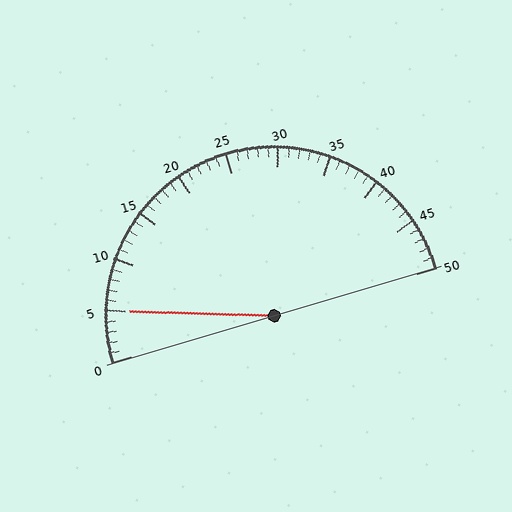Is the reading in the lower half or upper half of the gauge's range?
The reading is in the lower half of the range (0 to 50).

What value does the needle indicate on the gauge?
The needle indicates approximately 5.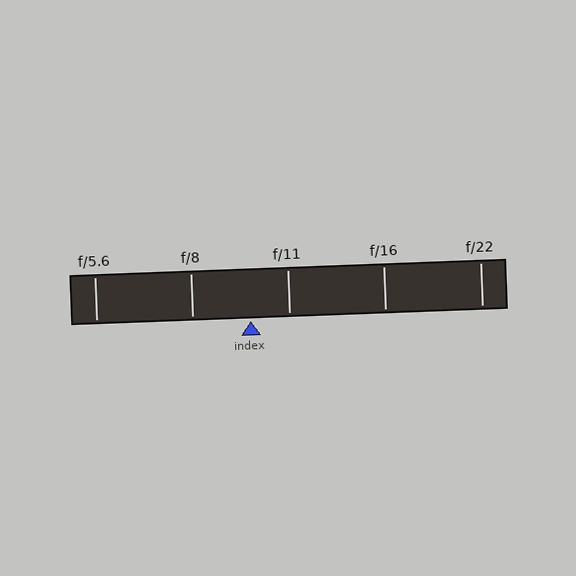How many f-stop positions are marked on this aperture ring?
There are 5 f-stop positions marked.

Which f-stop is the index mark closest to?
The index mark is closest to f/11.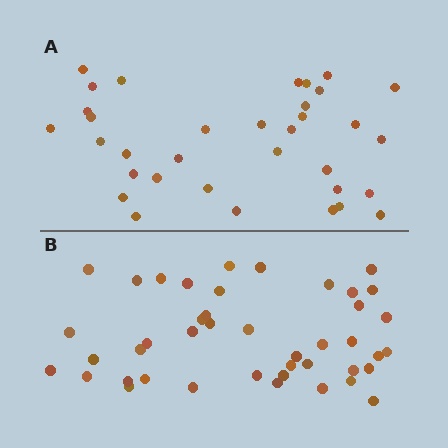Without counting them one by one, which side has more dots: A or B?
Region B (the bottom region) has more dots.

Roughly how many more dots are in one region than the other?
Region B has roughly 8 or so more dots than region A.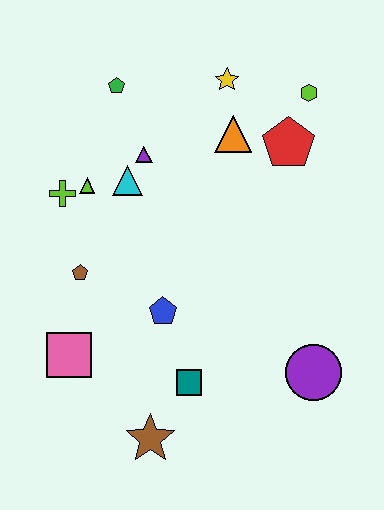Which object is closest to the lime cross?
The lime triangle is closest to the lime cross.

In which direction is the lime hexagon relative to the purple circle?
The lime hexagon is above the purple circle.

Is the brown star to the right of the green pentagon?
Yes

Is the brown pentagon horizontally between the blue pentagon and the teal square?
No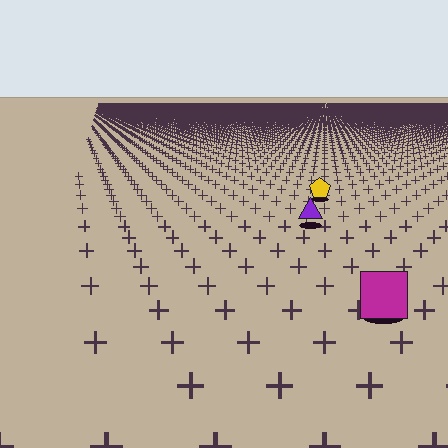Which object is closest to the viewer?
The magenta square is closest. The texture marks near it are larger and more spread out.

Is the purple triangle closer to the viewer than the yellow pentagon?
Yes. The purple triangle is closer — you can tell from the texture gradient: the ground texture is coarser near it.